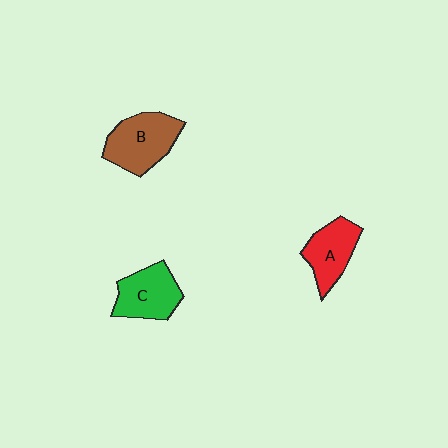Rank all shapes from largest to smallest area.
From largest to smallest: B (brown), C (green), A (red).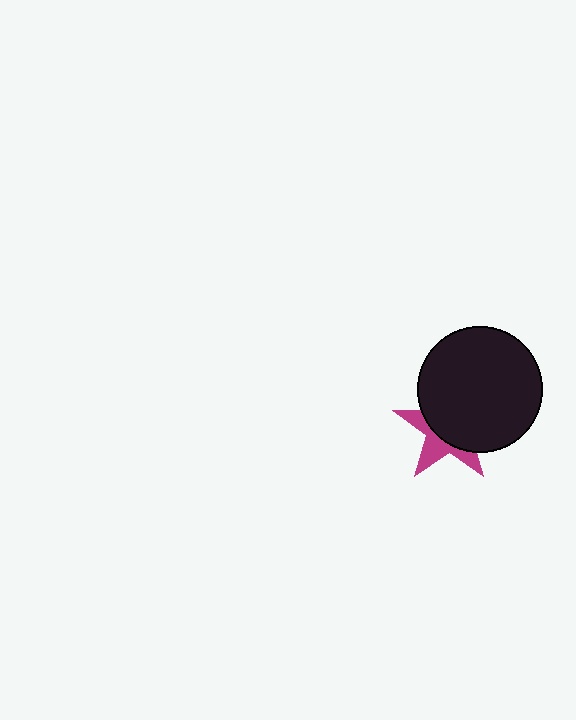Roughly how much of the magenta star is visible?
A small part of it is visible (roughly 38%).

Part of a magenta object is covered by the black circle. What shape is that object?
It is a star.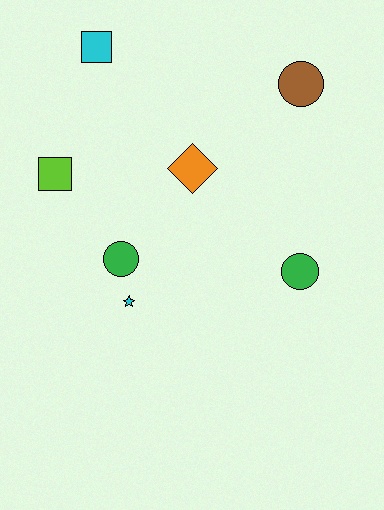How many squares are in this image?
There are 2 squares.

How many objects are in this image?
There are 7 objects.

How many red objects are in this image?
There are no red objects.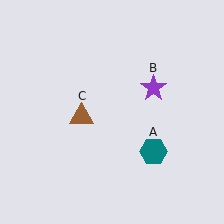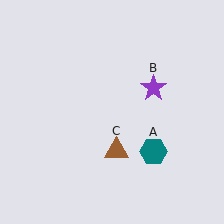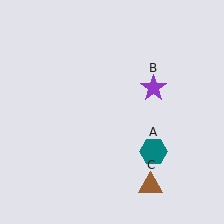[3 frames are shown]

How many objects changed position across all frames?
1 object changed position: brown triangle (object C).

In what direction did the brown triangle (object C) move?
The brown triangle (object C) moved down and to the right.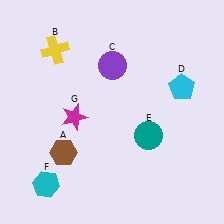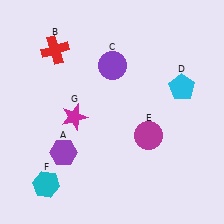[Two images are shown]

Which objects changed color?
A changed from brown to purple. B changed from yellow to red. E changed from teal to magenta.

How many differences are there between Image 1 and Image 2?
There are 3 differences between the two images.